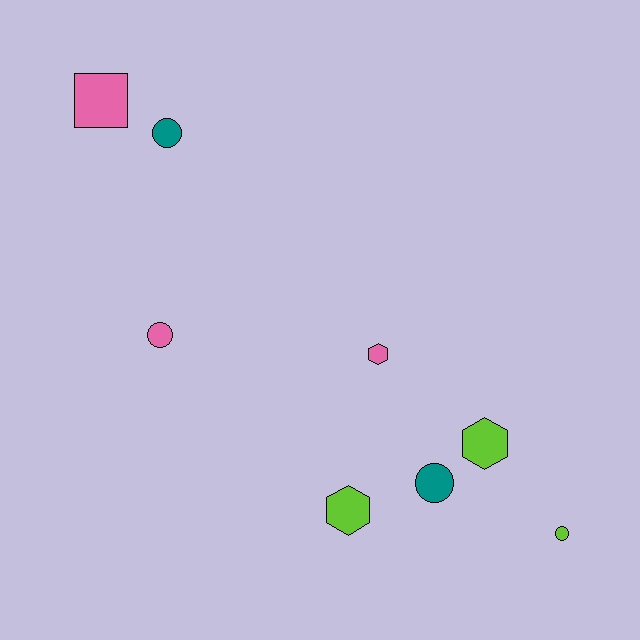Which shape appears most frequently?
Circle, with 4 objects.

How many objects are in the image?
There are 8 objects.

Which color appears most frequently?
Pink, with 3 objects.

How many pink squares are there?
There is 1 pink square.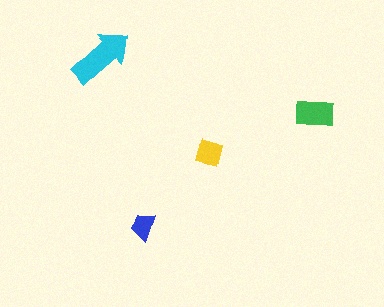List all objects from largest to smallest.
The cyan arrow, the green rectangle, the yellow square, the blue trapezoid.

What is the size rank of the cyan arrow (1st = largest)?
1st.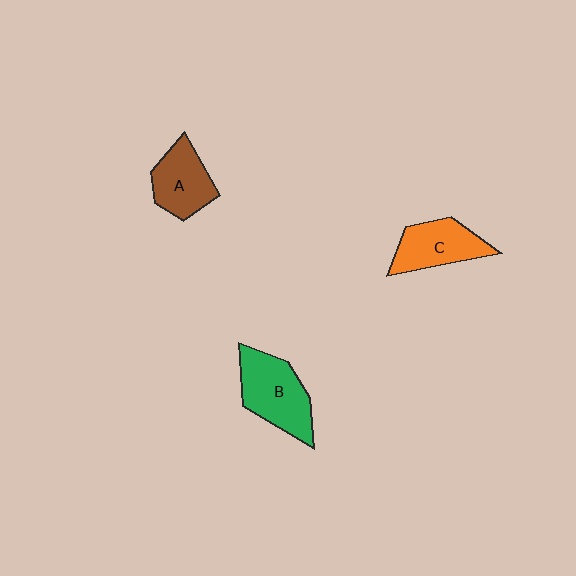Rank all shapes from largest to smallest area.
From largest to smallest: B (green), C (orange), A (brown).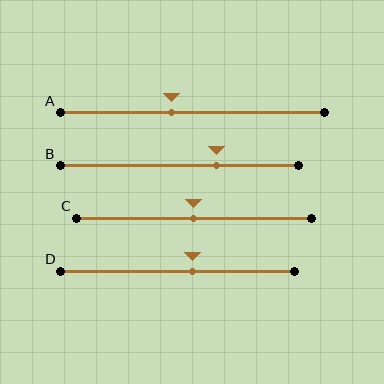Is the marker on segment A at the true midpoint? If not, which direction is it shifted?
No, the marker on segment A is shifted to the left by about 8% of the segment length.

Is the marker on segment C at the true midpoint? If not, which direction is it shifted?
Yes, the marker on segment C is at the true midpoint.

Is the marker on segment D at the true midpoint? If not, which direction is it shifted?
No, the marker on segment D is shifted to the right by about 7% of the segment length.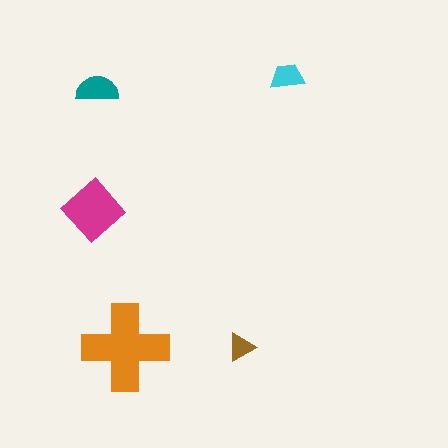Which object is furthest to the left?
The magenta diamond is leftmost.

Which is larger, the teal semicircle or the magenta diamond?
The magenta diamond.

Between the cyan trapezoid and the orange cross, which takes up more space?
The orange cross.